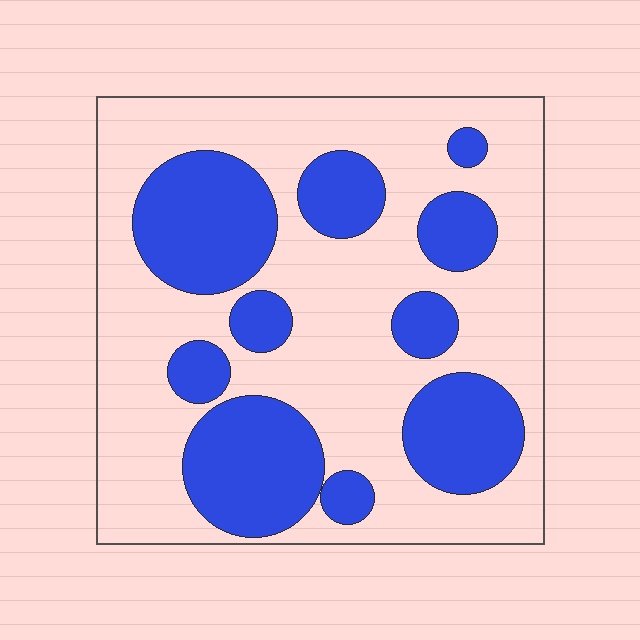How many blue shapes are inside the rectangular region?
10.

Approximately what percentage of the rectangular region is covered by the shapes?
Approximately 35%.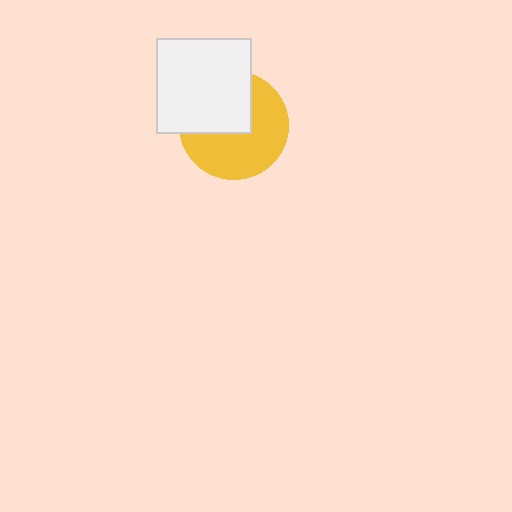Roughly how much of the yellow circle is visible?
About half of it is visible (roughly 59%).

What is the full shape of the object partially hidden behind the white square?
The partially hidden object is a yellow circle.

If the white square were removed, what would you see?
You would see the complete yellow circle.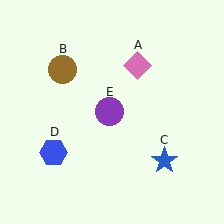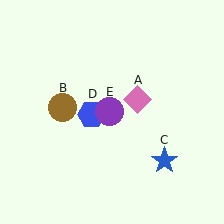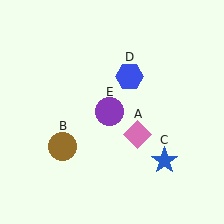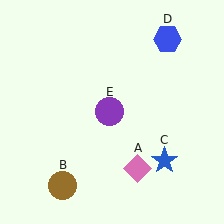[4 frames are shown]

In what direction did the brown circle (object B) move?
The brown circle (object B) moved down.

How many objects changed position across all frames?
3 objects changed position: pink diamond (object A), brown circle (object B), blue hexagon (object D).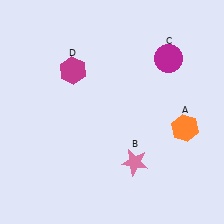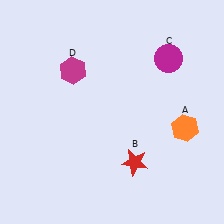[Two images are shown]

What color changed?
The star (B) changed from pink in Image 1 to red in Image 2.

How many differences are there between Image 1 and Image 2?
There is 1 difference between the two images.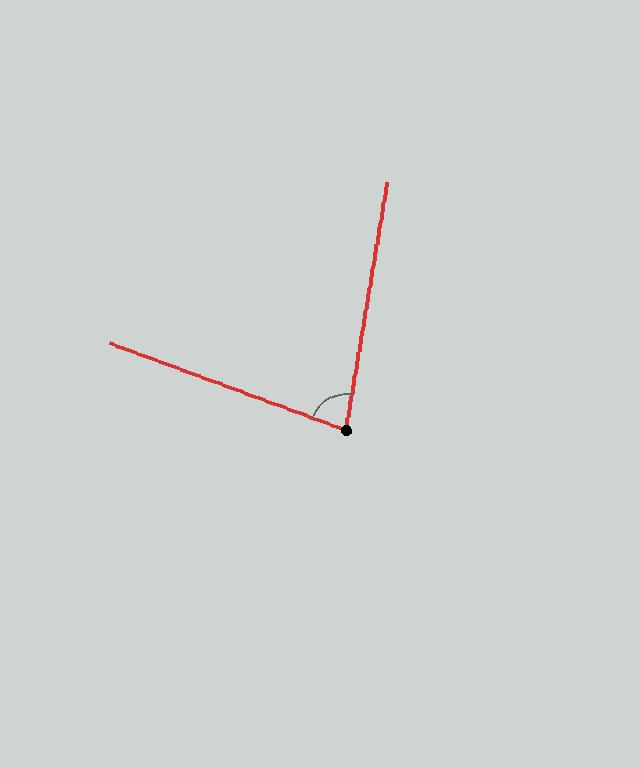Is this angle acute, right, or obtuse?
It is acute.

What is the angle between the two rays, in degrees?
Approximately 79 degrees.